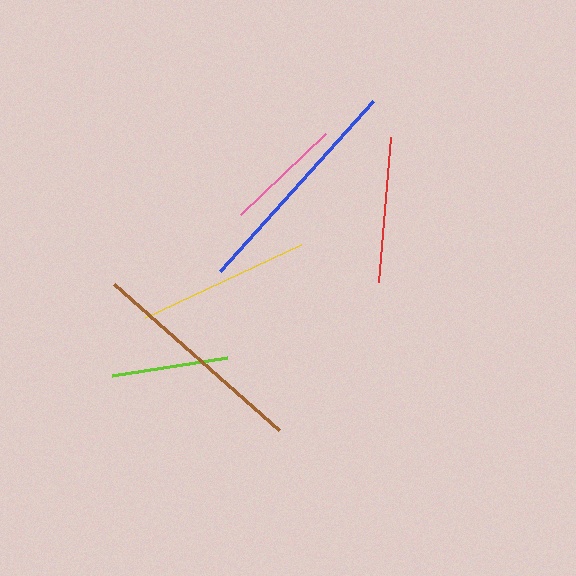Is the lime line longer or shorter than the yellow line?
The yellow line is longer than the lime line.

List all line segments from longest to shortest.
From longest to shortest: blue, brown, yellow, red, pink, lime.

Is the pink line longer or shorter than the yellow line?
The yellow line is longer than the pink line.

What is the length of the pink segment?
The pink segment is approximately 118 pixels long.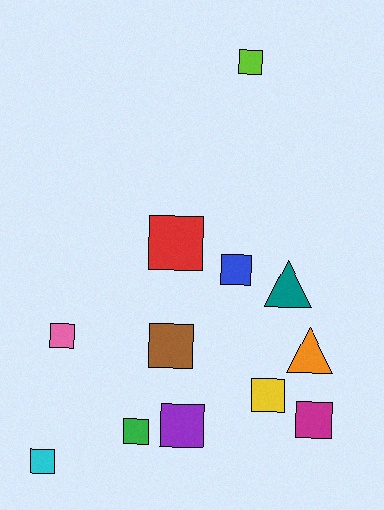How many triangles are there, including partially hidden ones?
There are 2 triangles.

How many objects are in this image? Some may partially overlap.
There are 12 objects.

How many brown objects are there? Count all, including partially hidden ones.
There is 1 brown object.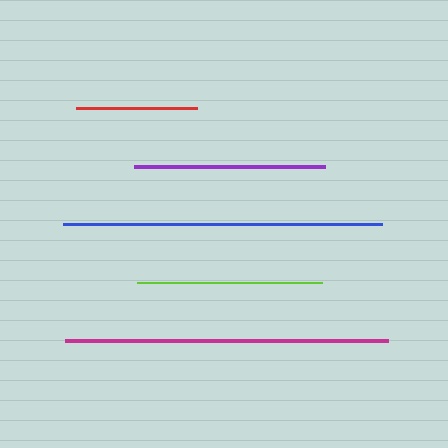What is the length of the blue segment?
The blue segment is approximately 319 pixels long.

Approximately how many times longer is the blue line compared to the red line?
The blue line is approximately 2.6 times the length of the red line.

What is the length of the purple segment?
The purple segment is approximately 191 pixels long.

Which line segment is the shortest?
The red line is the shortest at approximately 121 pixels.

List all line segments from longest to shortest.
From longest to shortest: magenta, blue, purple, lime, red.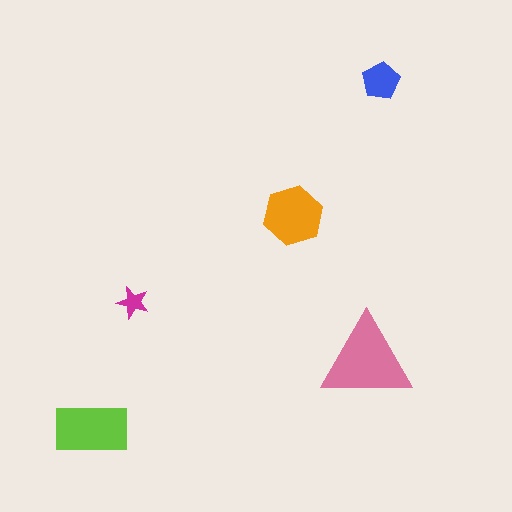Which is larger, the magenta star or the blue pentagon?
The blue pentagon.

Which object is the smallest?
The magenta star.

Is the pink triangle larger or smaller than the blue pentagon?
Larger.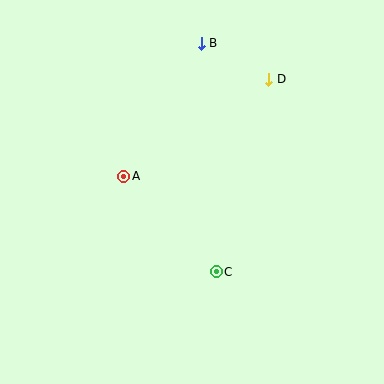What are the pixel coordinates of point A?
Point A is at (124, 176).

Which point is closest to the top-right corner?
Point D is closest to the top-right corner.